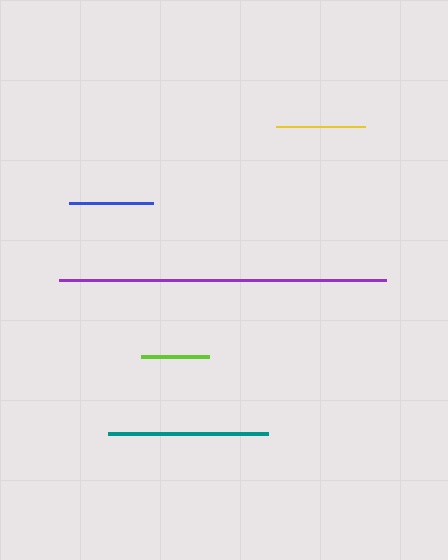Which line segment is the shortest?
The lime line is the shortest at approximately 67 pixels.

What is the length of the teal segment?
The teal segment is approximately 159 pixels long.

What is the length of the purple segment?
The purple segment is approximately 327 pixels long.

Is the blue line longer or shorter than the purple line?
The purple line is longer than the blue line.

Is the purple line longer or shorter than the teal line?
The purple line is longer than the teal line.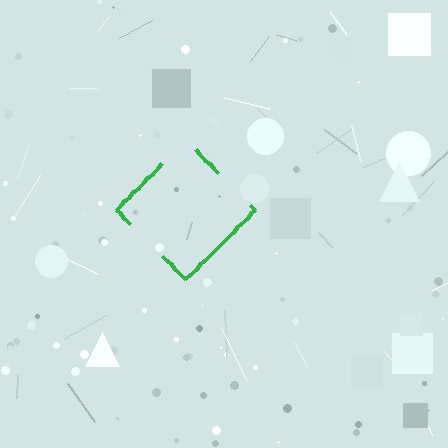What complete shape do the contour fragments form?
The contour fragments form a diamond.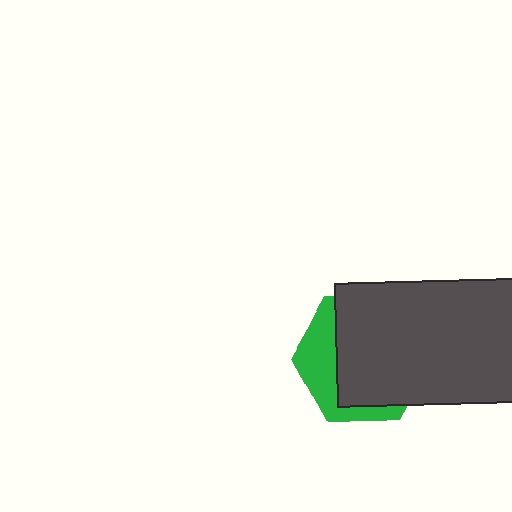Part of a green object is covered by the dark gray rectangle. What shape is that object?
It is a hexagon.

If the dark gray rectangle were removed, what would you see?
You would see the complete green hexagon.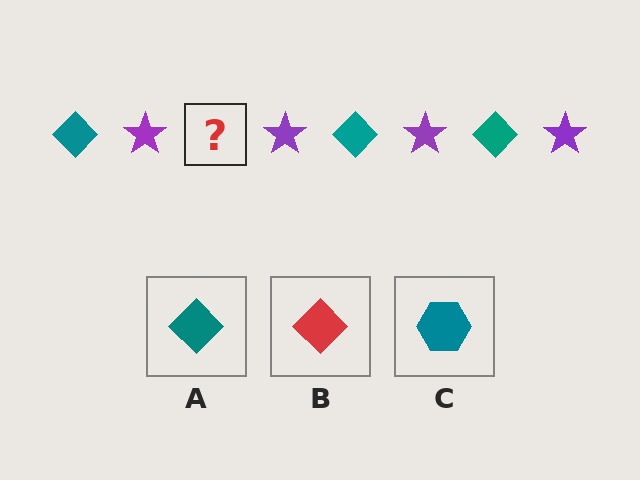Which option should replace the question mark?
Option A.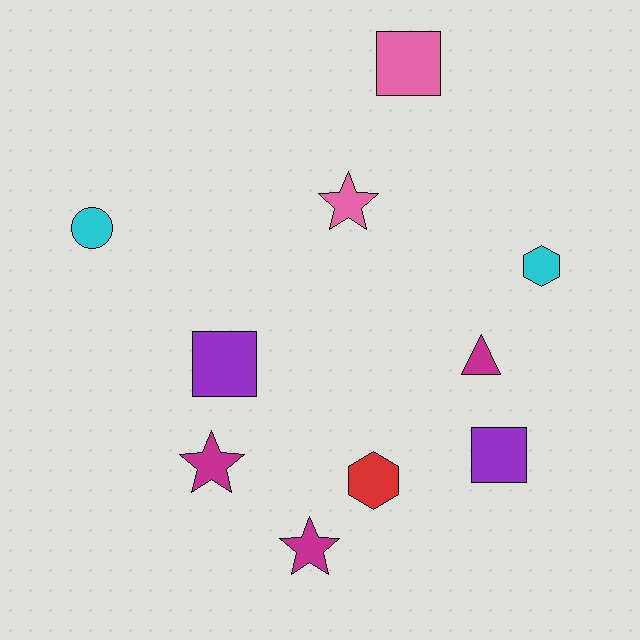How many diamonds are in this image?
There are no diamonds.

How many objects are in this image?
There are 10 objects.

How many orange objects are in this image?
There are no orange objects.